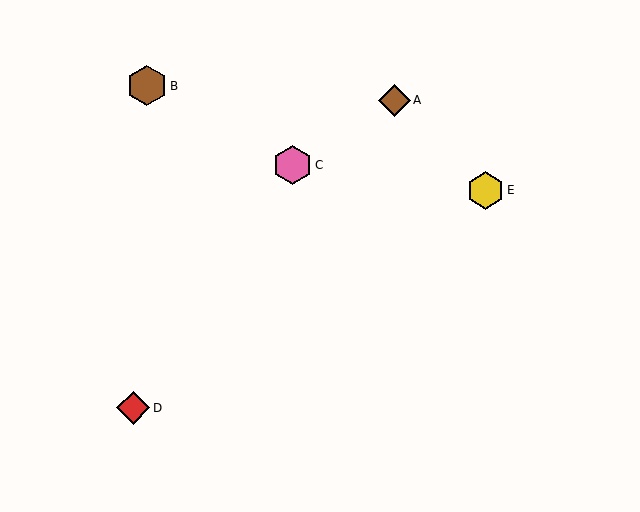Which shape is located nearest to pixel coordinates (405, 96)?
The brown diamond (labeled A) at (394, 100) is nearest to that location.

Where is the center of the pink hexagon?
The center of the pink hexagon is at (292, 165).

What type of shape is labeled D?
Shape D is a red diamond.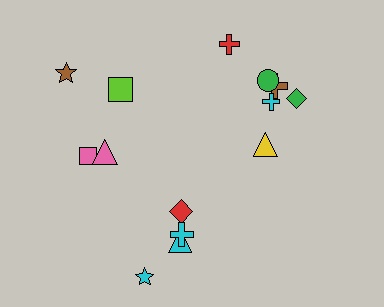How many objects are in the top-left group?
There are 4 objects.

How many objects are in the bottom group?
There are 4 objects.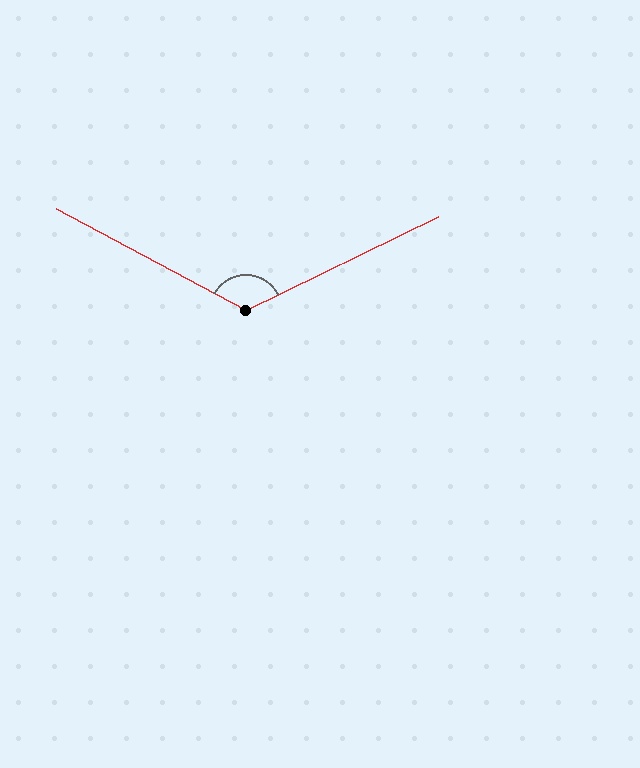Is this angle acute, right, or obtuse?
It is obtuse.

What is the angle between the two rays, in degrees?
Approximately 126 degrees.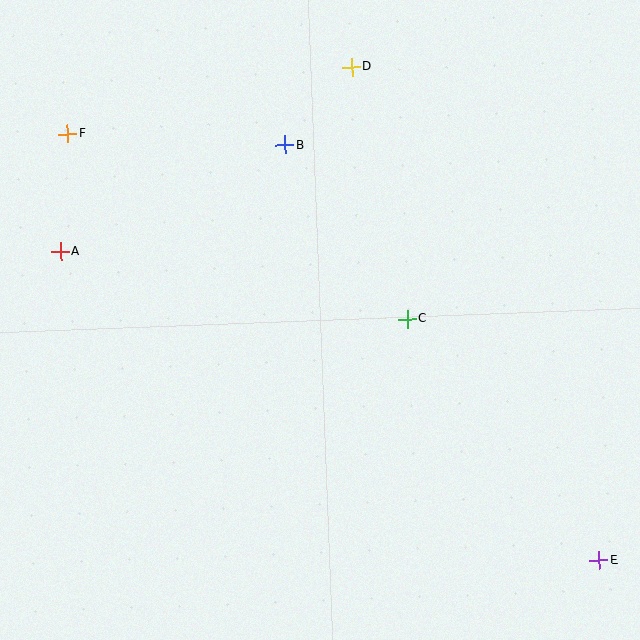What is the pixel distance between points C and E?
The distance between C and E is 308 pixels.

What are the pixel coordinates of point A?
Point A is at (61, 252).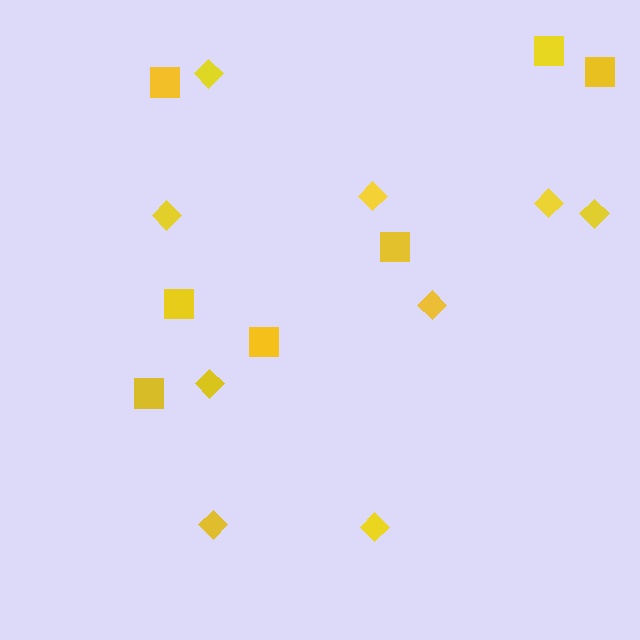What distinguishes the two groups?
There are 2 groups: one group of diamonds (9) and one group of squares (7).